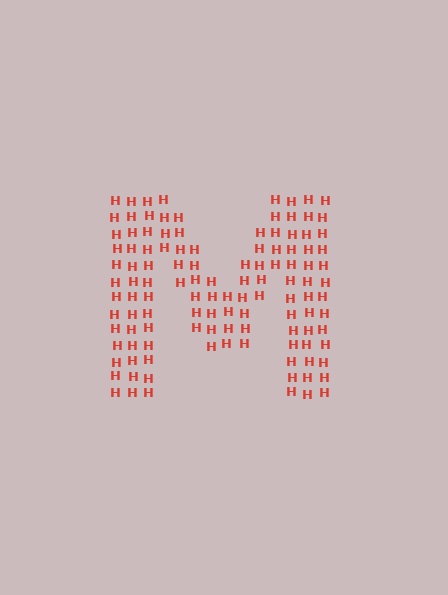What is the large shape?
The large shape is the letter M.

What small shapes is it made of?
It is made of small letter H's.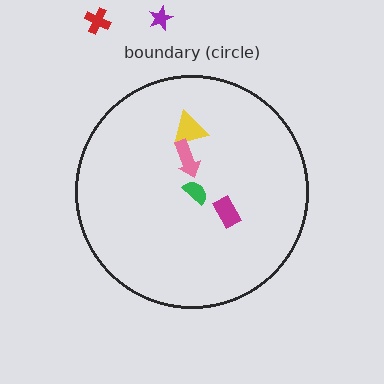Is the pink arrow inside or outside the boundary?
Inside.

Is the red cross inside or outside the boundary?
Outside.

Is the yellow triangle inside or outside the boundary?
Inside.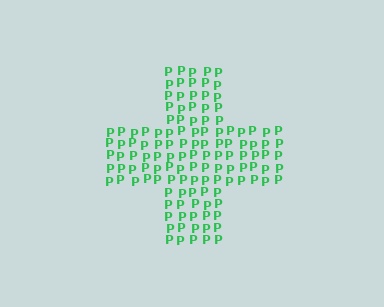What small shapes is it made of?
It is made of small letter P's.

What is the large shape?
The large shape is a cross.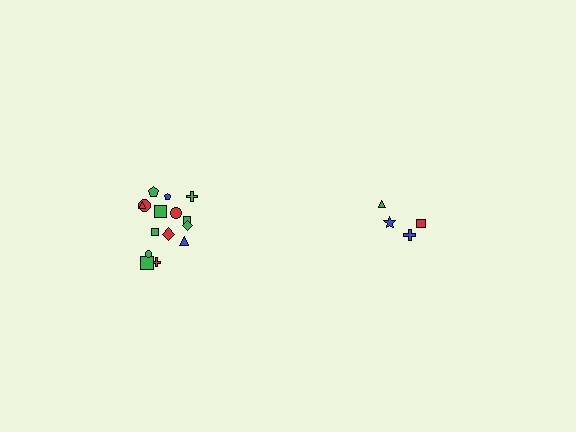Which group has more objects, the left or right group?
The left group.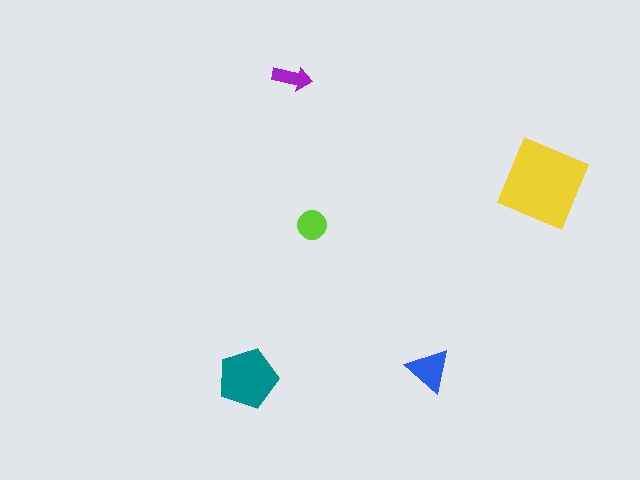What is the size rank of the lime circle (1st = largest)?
4th.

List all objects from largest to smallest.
The yellow square, the teal pentagon, the blue triangle, the lime circle, the purple arrow.